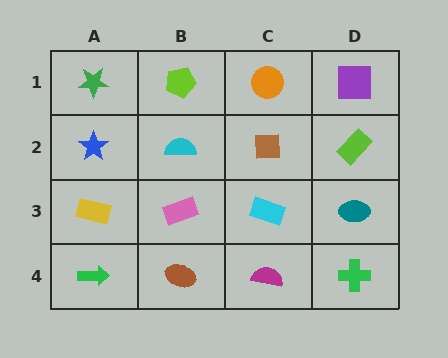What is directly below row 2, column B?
A pink rectangle.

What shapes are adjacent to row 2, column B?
A lime pentagon (row 1, column B), a pink rectangle (row 3, column B), a blue star (row 2, column A), a brown square (row 2, column C).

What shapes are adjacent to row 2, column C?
An orange circle (row 1, column C), a cyan rectangle (row 3, column C), a cyan semicircle (row 2, column B), a lime rectangle (row 2, column D).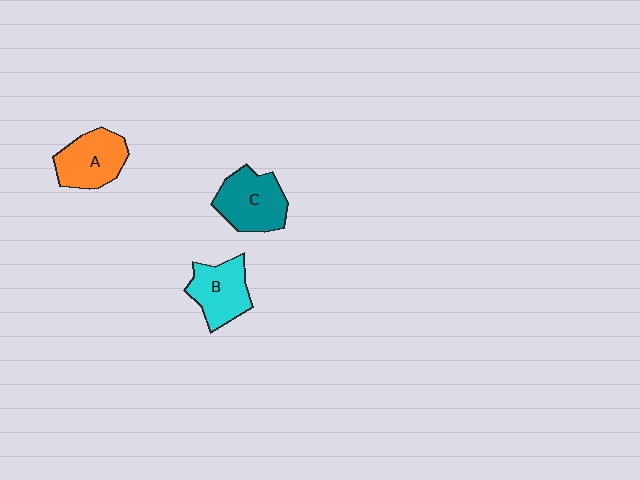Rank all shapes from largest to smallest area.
From largest to smallest: C (teal), A (orange), B (cyan).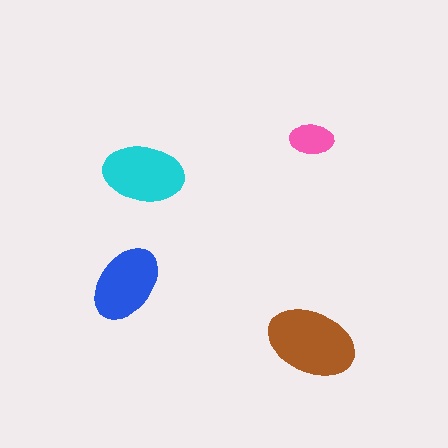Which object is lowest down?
The brown ellipse is bottommost.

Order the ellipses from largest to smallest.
the brown one, the cyan one, the blue one, the pink one.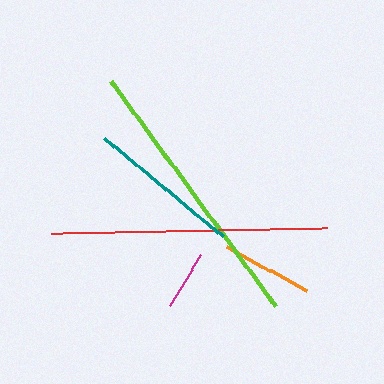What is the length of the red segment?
The red segment is approximately 276 pixels long.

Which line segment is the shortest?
The magenta line is the shortest at approximately 60 pixels.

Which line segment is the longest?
The lime line is the longest at approximately 280 pixels.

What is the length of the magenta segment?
The magenta segment is approximately 60 pixels long.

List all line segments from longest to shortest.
From longest to shortest: lime, red, teal, orange, magenta.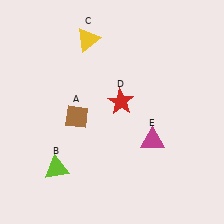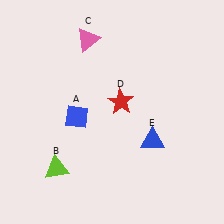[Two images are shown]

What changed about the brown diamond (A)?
In Image 1, A is brown. In Image 2, it changed to blue.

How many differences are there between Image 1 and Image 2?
There are 3 differences between the two images.